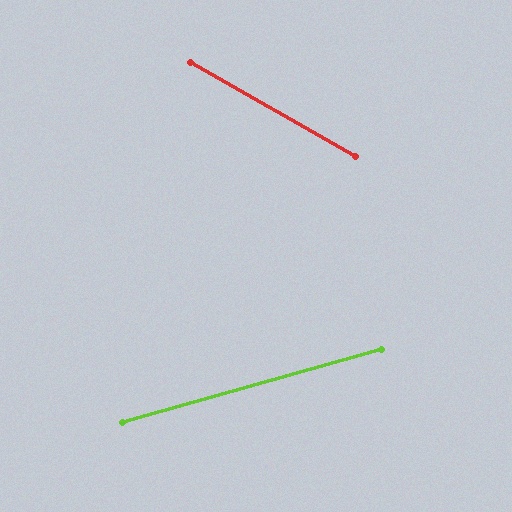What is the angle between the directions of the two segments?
Approximately 45 degrees.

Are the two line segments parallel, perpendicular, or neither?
Neither parallel nor perpendicular — they differ by about 45°.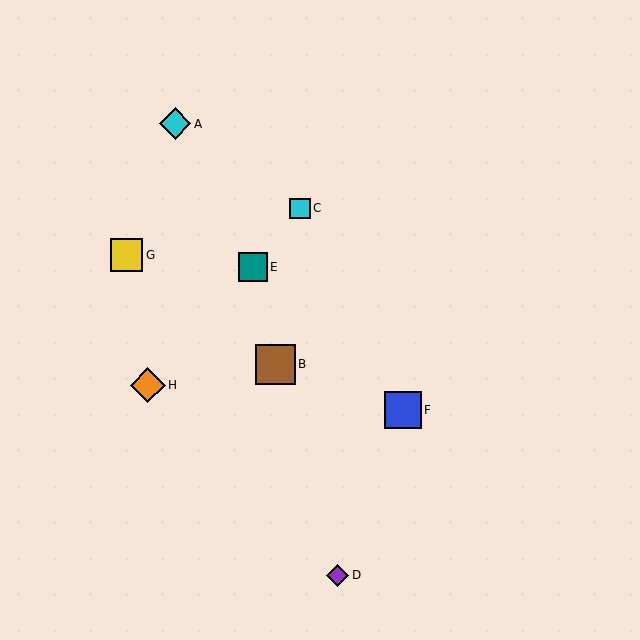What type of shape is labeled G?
Shape G is a yellow square.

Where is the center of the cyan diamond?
The center of the cyan diamond is at (175, 124).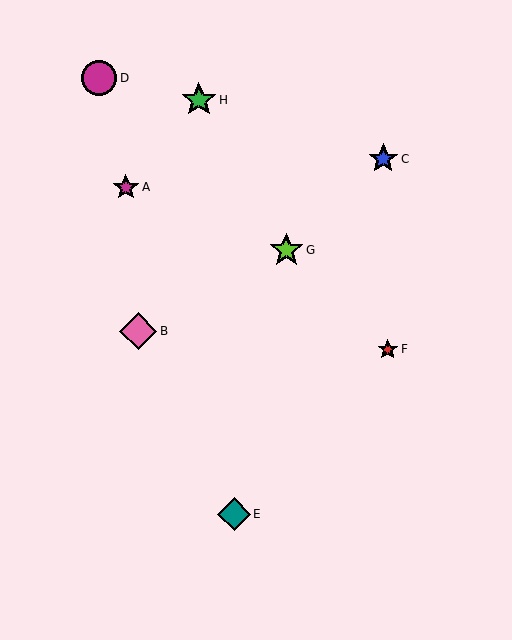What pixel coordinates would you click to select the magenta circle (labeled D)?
Click at (99, 78) to select the magenta circle D.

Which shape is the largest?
The pink diamond (labeled B) is the largest.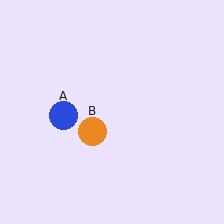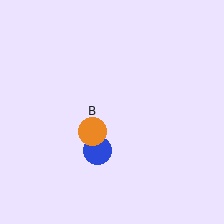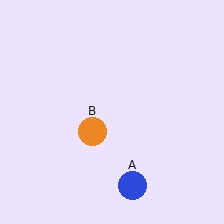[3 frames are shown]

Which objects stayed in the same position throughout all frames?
Orange circle (object B) remained stationary.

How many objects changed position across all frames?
1 object changed position: blue circle (object A).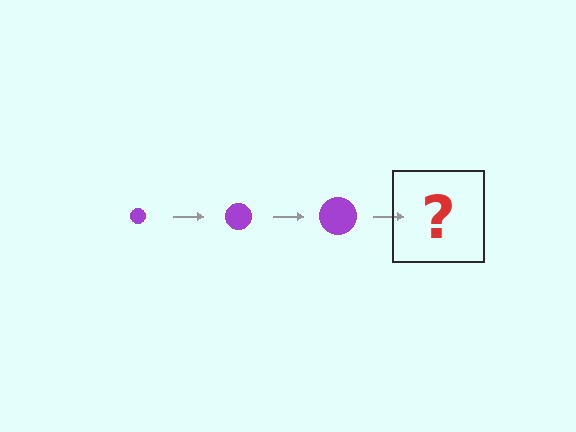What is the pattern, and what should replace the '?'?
The pattern is that the circle gets progressively larger each step. The '?' should be a purple circle, larger than the previous one.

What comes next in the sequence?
The next element should be a purple circle, larger than the previous one.